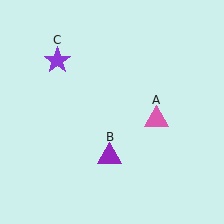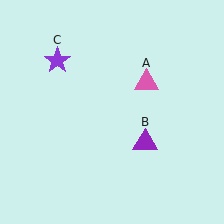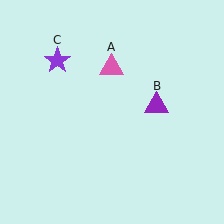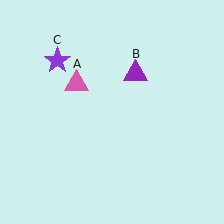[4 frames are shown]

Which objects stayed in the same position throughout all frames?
Purple star (object C) remained stationary.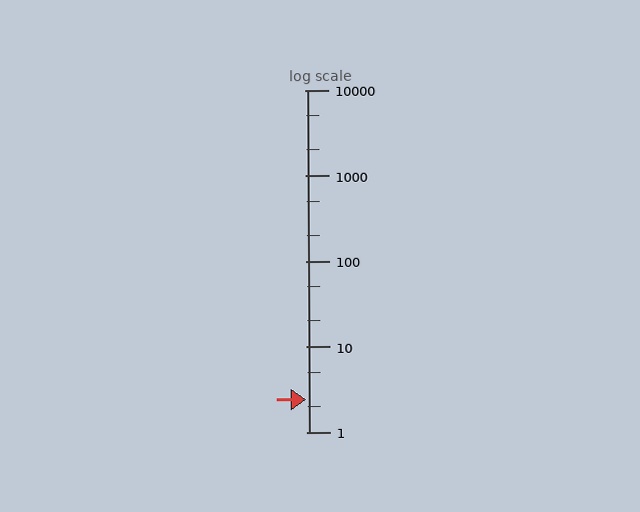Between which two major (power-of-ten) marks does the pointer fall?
The pointer is between 1 and 10.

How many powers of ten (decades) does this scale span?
The scale spans 4 decades, from 1 to 10000.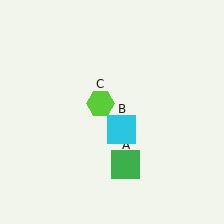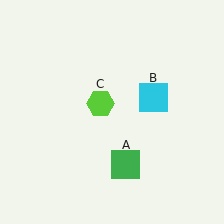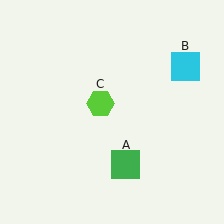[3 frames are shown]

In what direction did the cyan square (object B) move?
The cyan square (object B) moved up and to the right.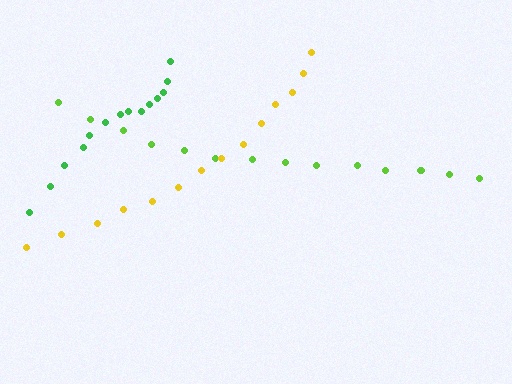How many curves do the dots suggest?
There are 3 distinct paths.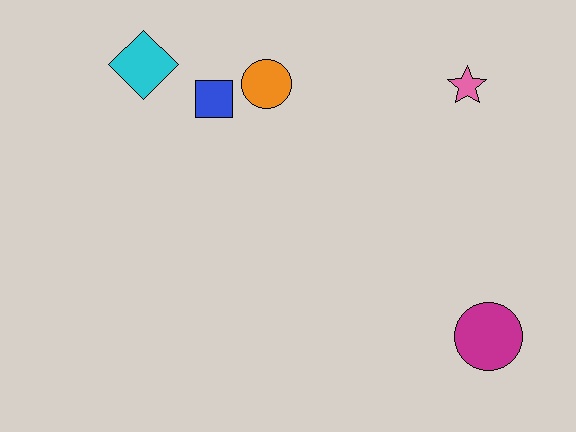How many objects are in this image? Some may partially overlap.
There are 5 objects.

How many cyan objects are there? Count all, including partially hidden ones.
There is 1 cyan object.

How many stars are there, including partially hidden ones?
There is 1 star.